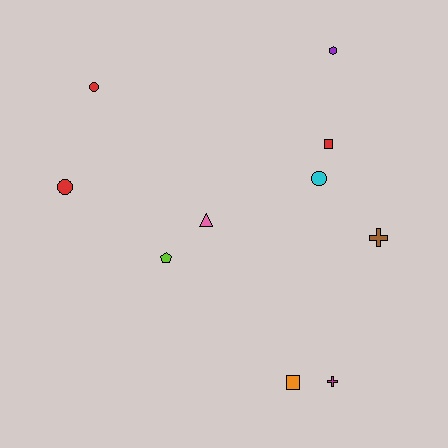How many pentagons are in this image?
There is 1 pentagon.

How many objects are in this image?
There are 10 objects.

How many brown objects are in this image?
There is 1 brown object.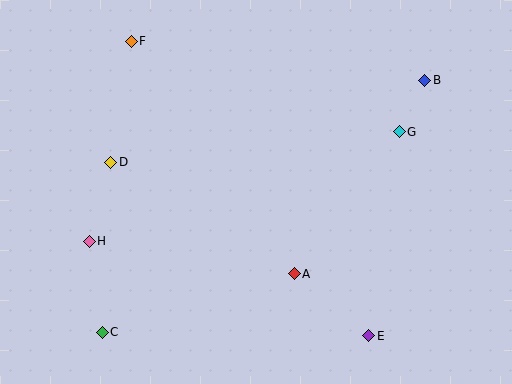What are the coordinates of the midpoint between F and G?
The midpoint between F and G is at (265, 87).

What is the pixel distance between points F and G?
The distance between F and G is 283 pixels.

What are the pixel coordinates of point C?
Point C is at (102, 332).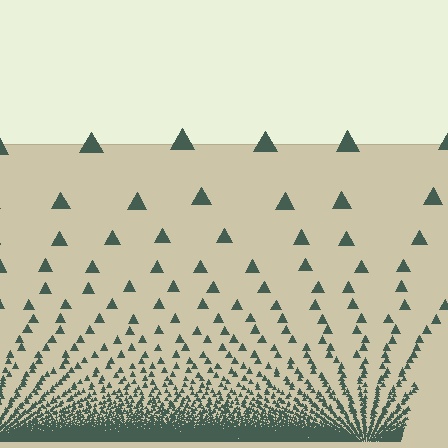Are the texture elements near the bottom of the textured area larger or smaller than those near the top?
Smaller. The gradient is inverted — elements near the bottom are smaller and denser.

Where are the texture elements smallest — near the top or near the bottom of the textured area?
Near the bottom.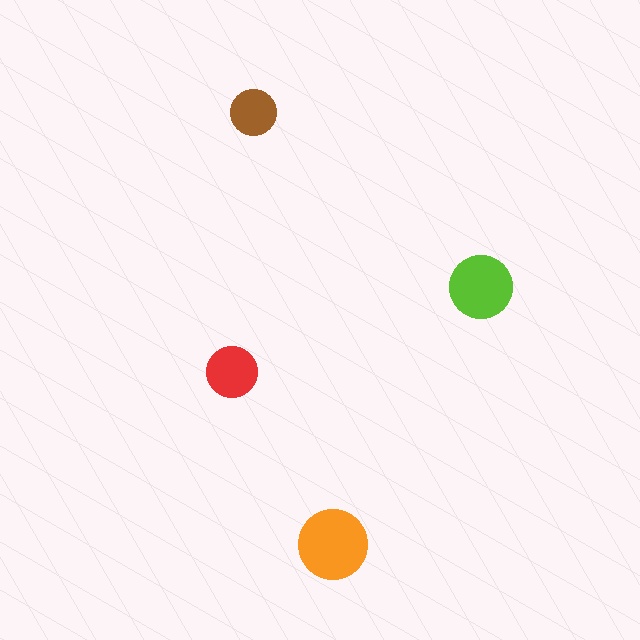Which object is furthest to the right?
The lime circle is rightmost.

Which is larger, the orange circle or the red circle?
The orange one.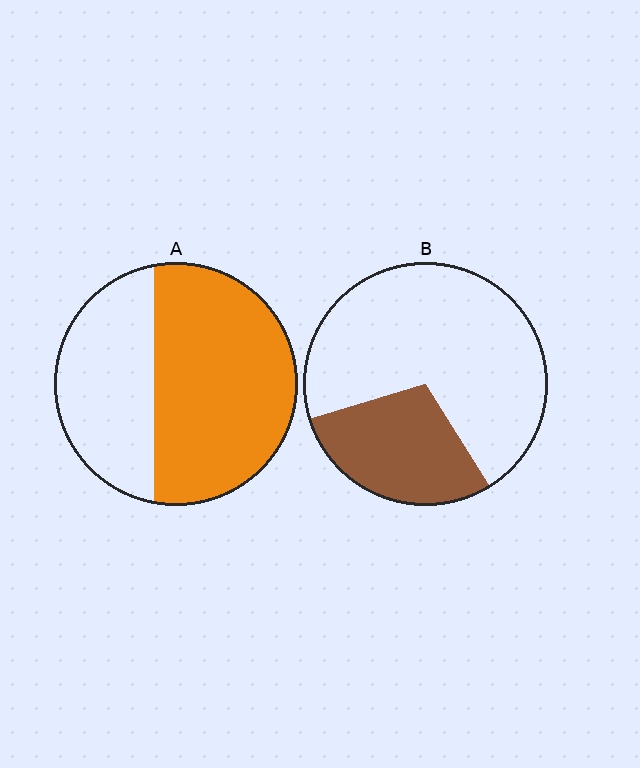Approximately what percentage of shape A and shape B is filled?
A is approximately 60% and B is approximately 30%.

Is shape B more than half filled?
No.